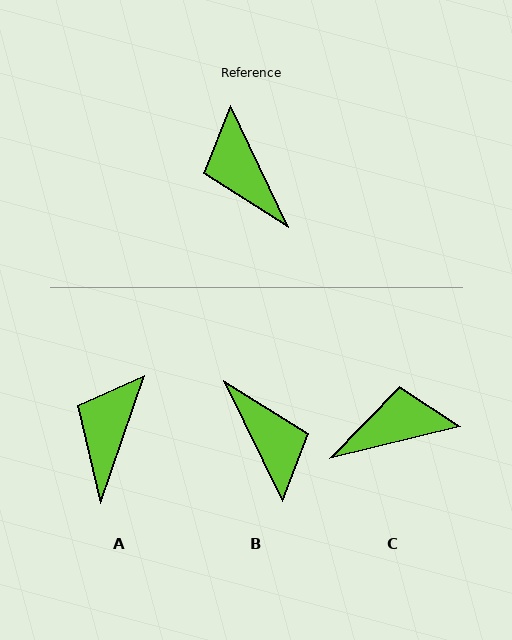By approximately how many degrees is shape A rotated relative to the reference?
Approximately 44 degrees clockwise.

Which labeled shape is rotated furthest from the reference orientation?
B, about 179 degrees away.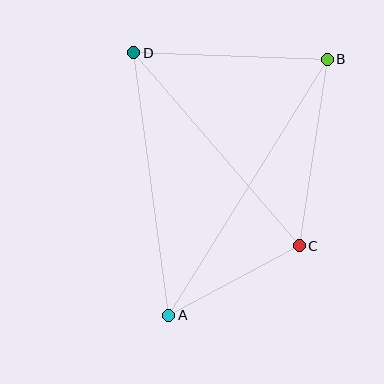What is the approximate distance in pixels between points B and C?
The distance between B and C is approximately 189 pixels.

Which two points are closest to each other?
Points A and C are closest to each other.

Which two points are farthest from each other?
Points A and B are farthest from each other.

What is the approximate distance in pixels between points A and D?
The distance between A and D is approximately 265 pixels.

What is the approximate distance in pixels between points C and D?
The distance between C and D is approximately 254 pixels.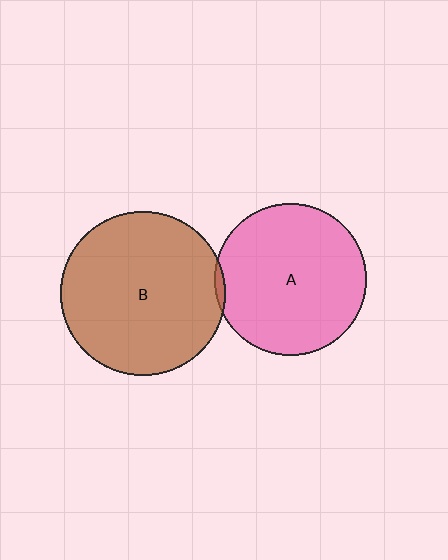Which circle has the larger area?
Circle B (brown).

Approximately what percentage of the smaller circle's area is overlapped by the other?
Approximately 5%.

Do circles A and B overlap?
Yes.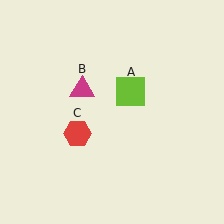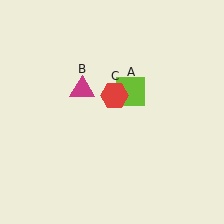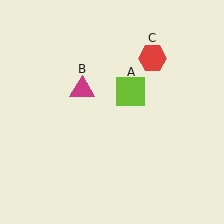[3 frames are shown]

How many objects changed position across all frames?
1 object changed position: red hexagon (object C).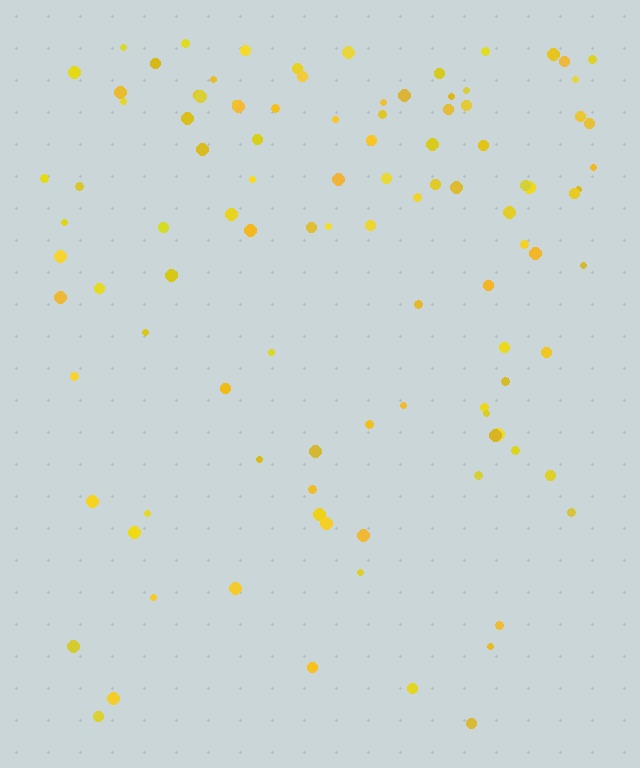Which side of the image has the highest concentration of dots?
The top.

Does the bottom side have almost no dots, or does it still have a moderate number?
Still a moderate number, just noticeably fewer than the top.